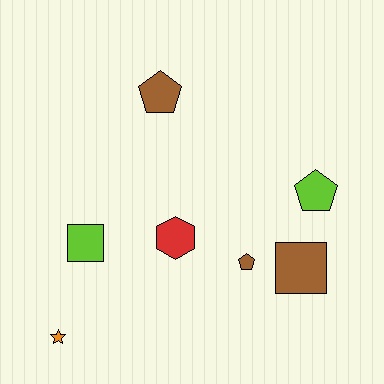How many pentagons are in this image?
There are 3 pentagons.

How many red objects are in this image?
There is 1 red object.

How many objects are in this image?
There are 7 objects.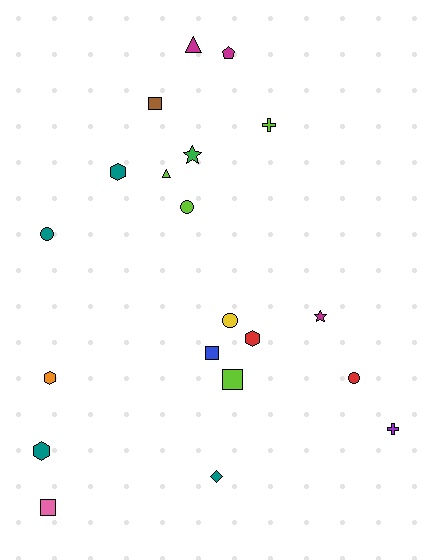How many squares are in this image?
There are 4 squares.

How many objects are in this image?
There are 20 objects.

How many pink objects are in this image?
There is 1 pink object.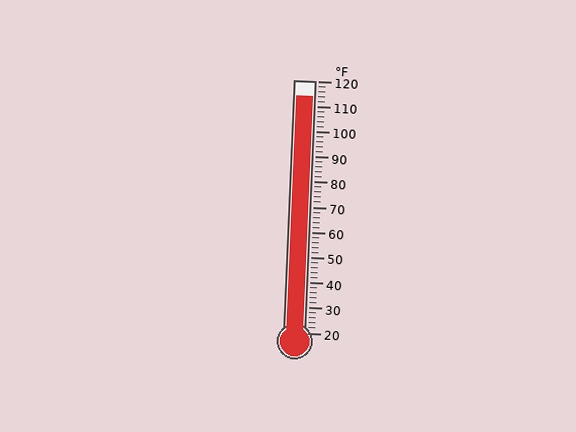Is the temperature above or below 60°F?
The temperature is above 60°F.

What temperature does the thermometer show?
The thermometer shows approximately 114°F.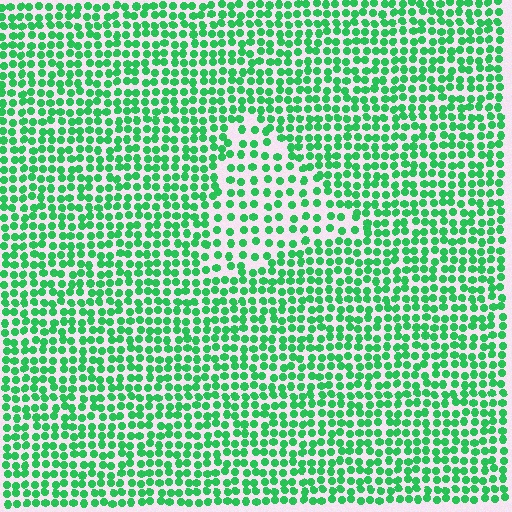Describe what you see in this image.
The image contains small green elements arranged at two different densities. A triangle-shaped region is visible where the elements are less densely packed than the surrounding area.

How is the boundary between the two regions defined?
The boundary is defined by a change in element density (approximately 1.7x ratio). All elements are the same color, size, and shape.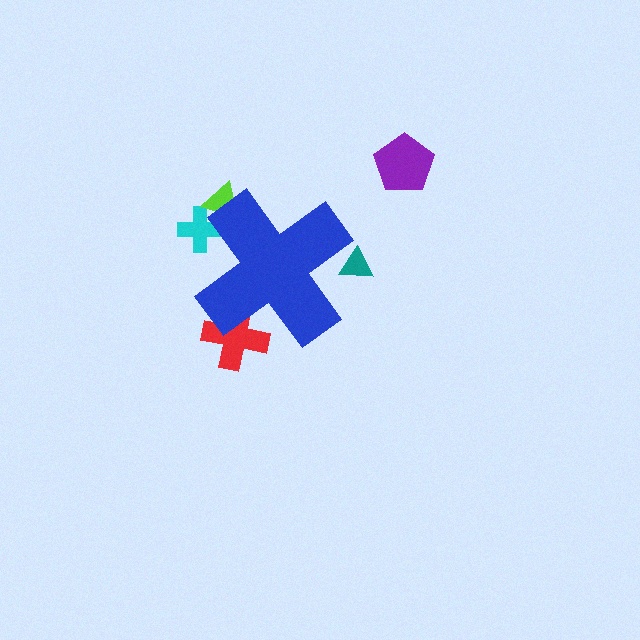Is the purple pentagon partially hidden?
No, the purple pentagon is fully visible.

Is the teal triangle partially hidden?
Yes, the teal triangle is partially hidden behind the blue cross.